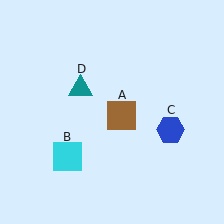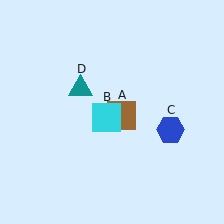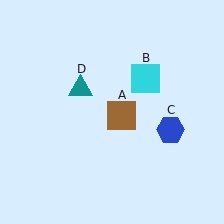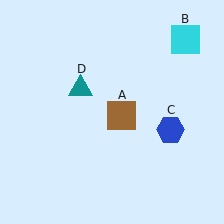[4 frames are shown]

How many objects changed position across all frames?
1 object changed position: cyan square (object B).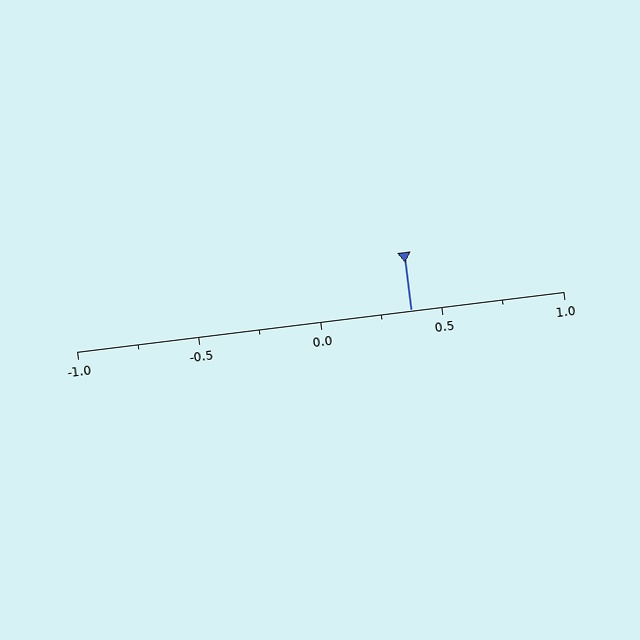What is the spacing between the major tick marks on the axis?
The major ticks are spaced 0.5 apart.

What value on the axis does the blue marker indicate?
The marker indicates approximately 0.38.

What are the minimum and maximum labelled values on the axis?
The axis runs from -1.0 to 1.0.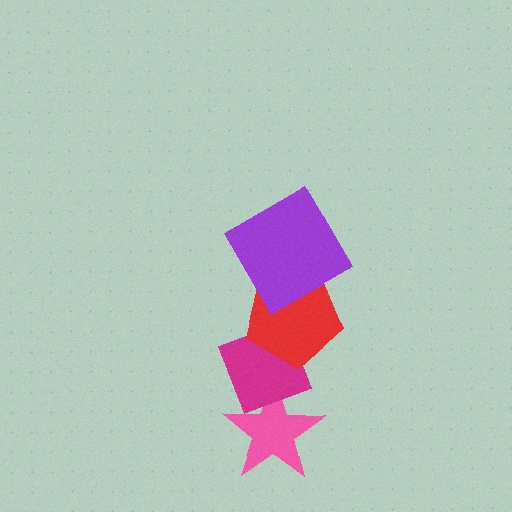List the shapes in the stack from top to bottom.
From top to bottom: the purple diamond, the red pentagon, the magenta diamond, the pink star.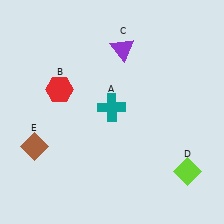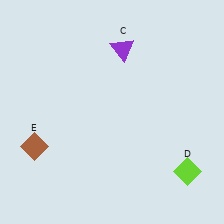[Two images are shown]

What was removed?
The teal cross (A), the red hexagon (B) were removed in Image 2.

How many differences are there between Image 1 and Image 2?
There are 2 differences between the two images.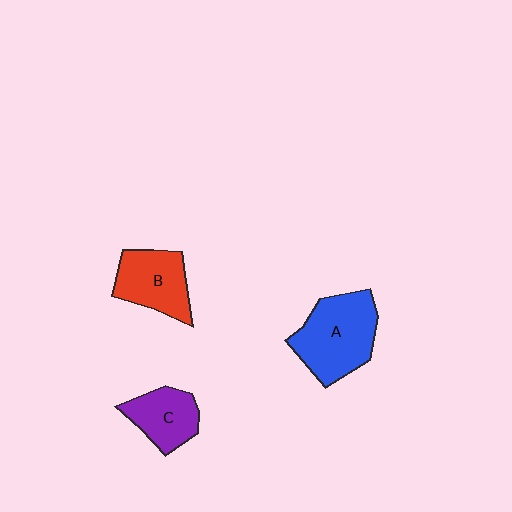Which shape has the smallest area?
Shape C (purple).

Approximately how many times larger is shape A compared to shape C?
Approximately 1.7 times.